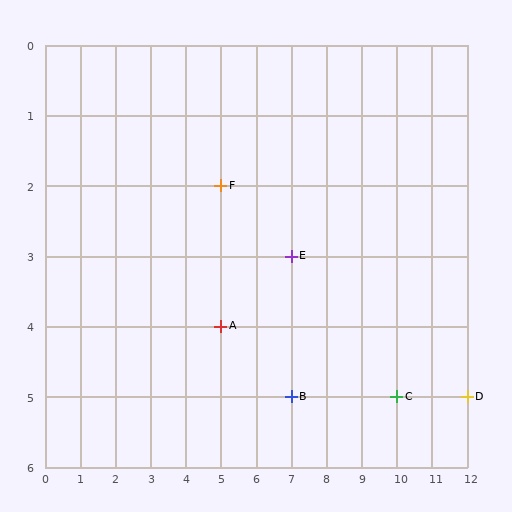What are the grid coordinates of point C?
Point C is at grid coordinates (10, 5).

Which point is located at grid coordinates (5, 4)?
Point A is at (5, 4).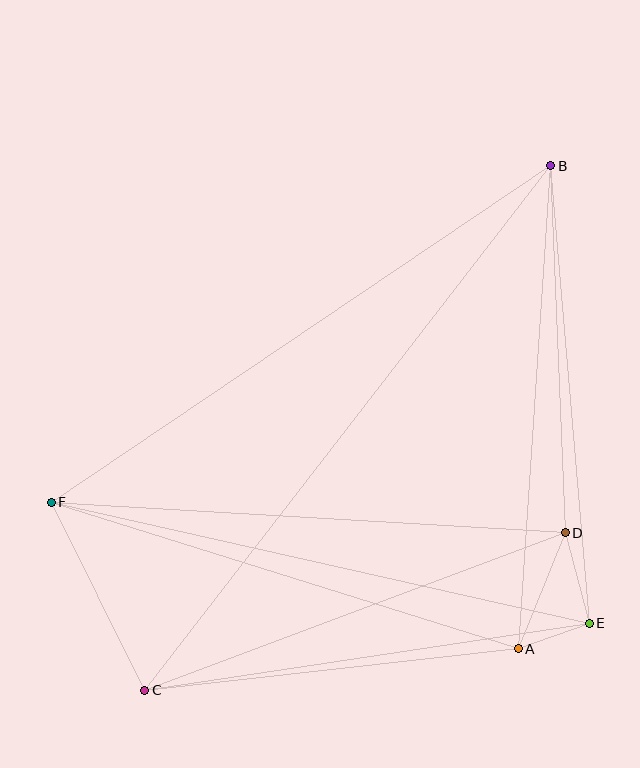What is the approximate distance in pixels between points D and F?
The distance between D and F is approximately 515 pixels.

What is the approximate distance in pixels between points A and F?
The distance between A and F is approximately 489 pixels.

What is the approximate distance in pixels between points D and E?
The distance between D and E is approximately 93 pixels.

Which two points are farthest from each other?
Points B and C are farthest from each other.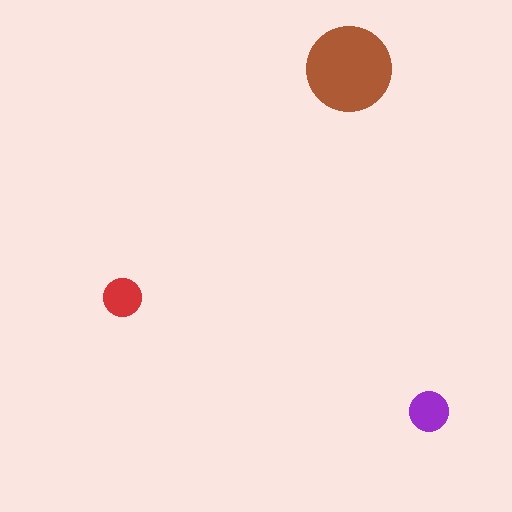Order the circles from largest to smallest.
the brown one, the purple one, the red one.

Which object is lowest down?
The purple circle is bottommost.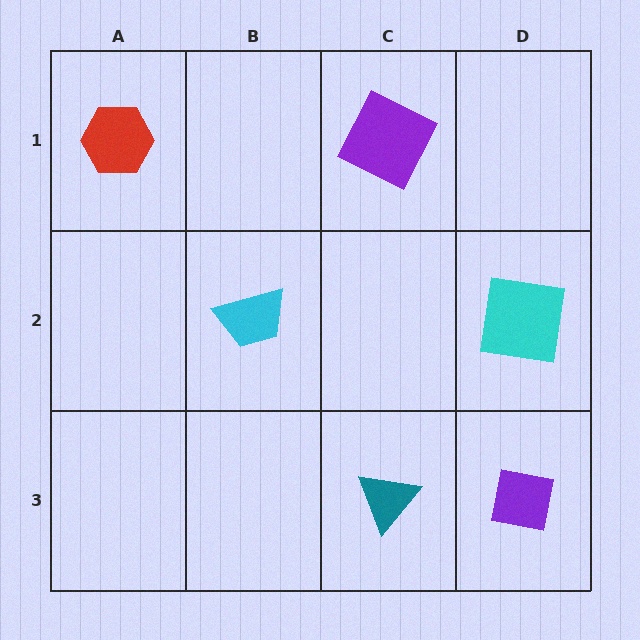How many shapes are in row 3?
2 shapes.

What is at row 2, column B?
A cyan trapezoid.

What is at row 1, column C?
A purple square.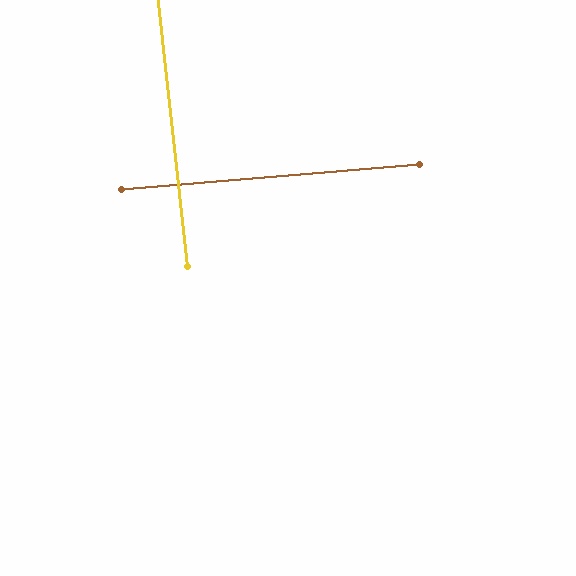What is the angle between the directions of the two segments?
Approximately 89 degrees.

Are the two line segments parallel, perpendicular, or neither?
Perpendicular — they meet at approximately 89°.